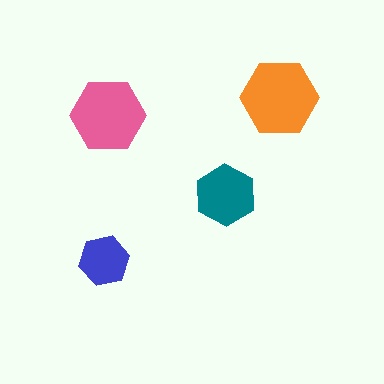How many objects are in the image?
There are 4 objects in the image.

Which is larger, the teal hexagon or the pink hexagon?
The pink one.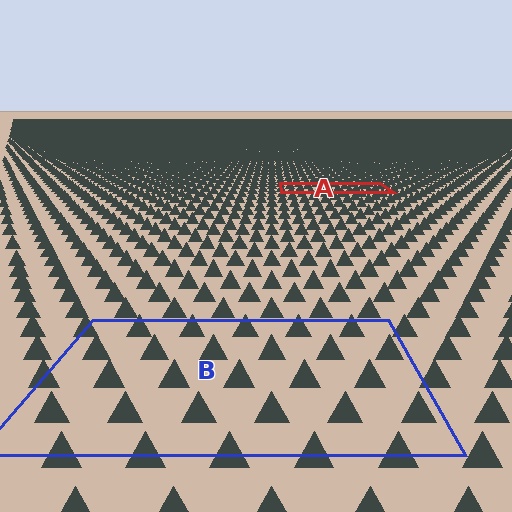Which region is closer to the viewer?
Region B is closer. The texture elements there are larger and more spread out.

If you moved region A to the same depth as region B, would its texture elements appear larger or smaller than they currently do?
They would appear larger. At a closer depth, the same texture elements are projected at a bigger on-screen size.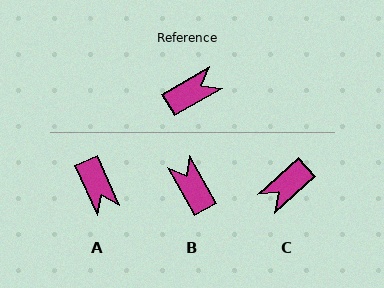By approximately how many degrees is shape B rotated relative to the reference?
Approximately 89 degrees counter-clockwise.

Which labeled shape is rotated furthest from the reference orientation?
C, about 168 degrees away.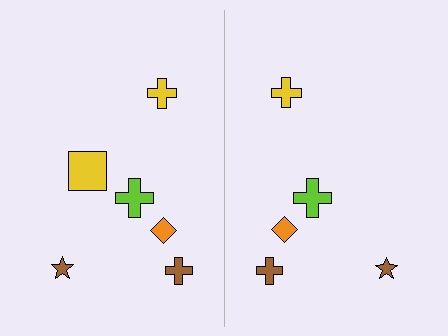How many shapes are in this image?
There are 11 shapes in this image.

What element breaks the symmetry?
A yellow square is missing from the right side.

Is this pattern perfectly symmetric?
No, the pattern is not perfectly symmetric. A yellow square is missing from the right side.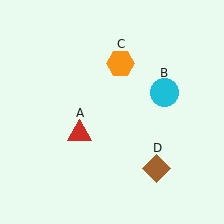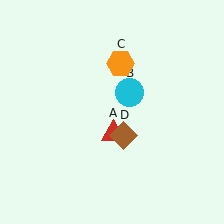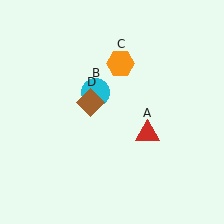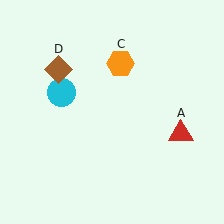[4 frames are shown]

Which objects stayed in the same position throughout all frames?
Orange hexagon (object C) remained stationary.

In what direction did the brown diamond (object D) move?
The brown diamond (object D) moved up and to the left.